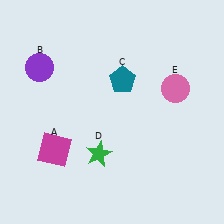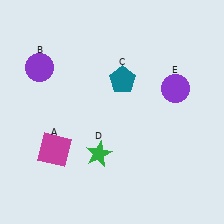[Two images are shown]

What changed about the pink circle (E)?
In Image 1, E is pink. In Image 2, it changed to purple.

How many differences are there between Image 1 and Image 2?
There is 1 difference between the two images.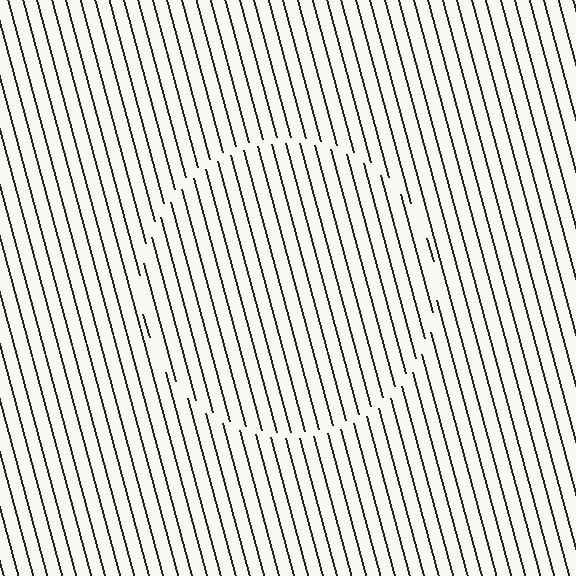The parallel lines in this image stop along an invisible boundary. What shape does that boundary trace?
An illusory circle. The interior of the shape contains the same grating, shifted by half a period — the contour is defined by the phase discontinuity where line-ends from the inner and outer gratings abut.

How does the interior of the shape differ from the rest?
The interior of the shape contains the same grating, shifted by half a period — the contour is defined by the phase discontinuity where line-ends from the inner and outer gratings abut.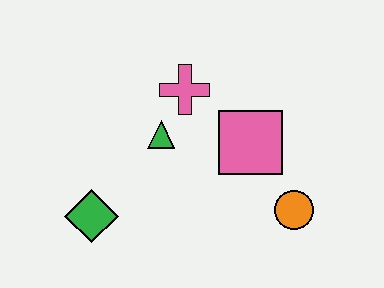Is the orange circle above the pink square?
No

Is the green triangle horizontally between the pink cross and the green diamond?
Yes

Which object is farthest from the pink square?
The green diamond is farthest from the pink square.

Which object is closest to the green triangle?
The pink cross is closest to the green triangle.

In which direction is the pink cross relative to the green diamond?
The pink cross is above the green diamond.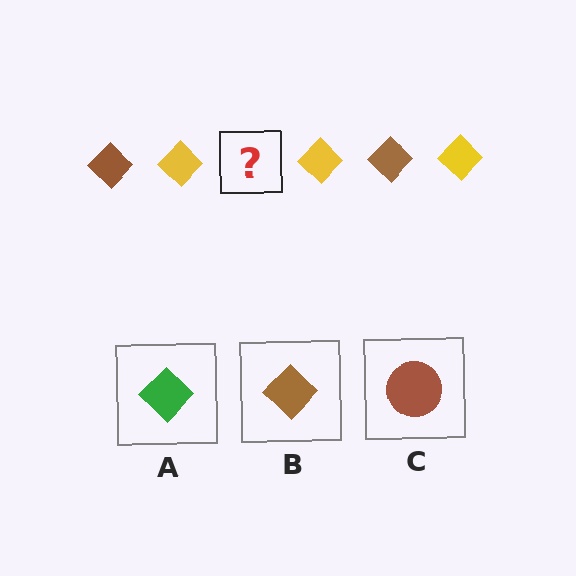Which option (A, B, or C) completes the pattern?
B.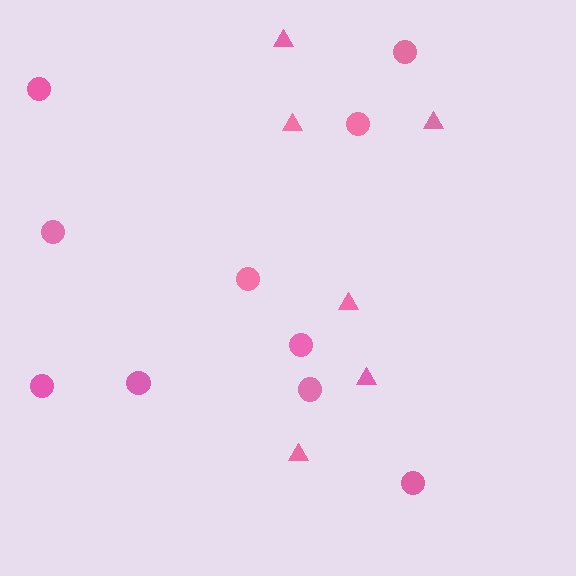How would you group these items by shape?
There are 2 groups: one group of circles (10) and one group of triangles (6).